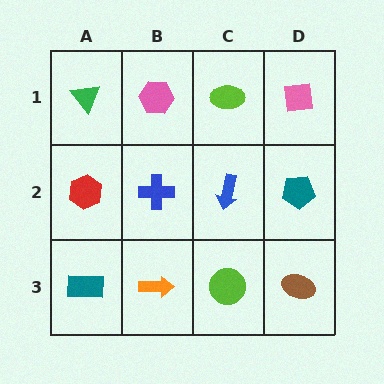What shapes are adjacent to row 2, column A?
A green triangle (row 1, column A), a teal rectangle (row 3, column A), a blue cross (row 2, column B).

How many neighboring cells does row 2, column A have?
3.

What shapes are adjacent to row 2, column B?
A pink hexagon (row 1, column B), an orange arrow (row 3, column B), a red hexagon (row 2, column A), a blue arrow (row 2, column C).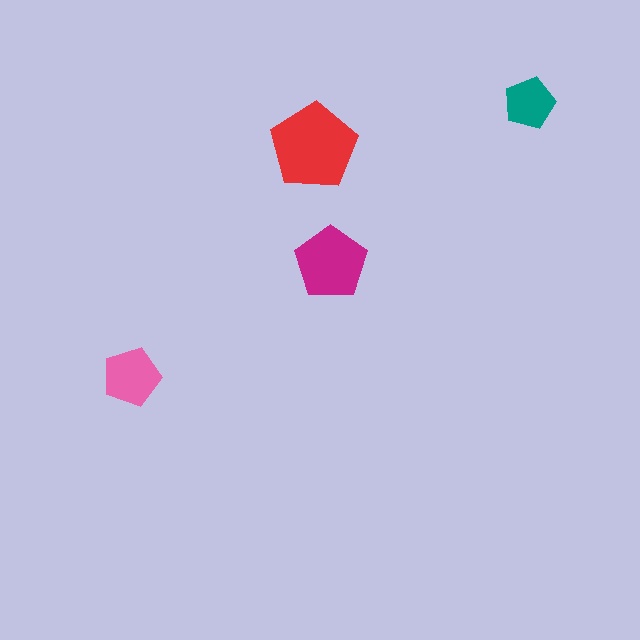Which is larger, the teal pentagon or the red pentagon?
The red one.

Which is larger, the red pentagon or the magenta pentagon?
The red one.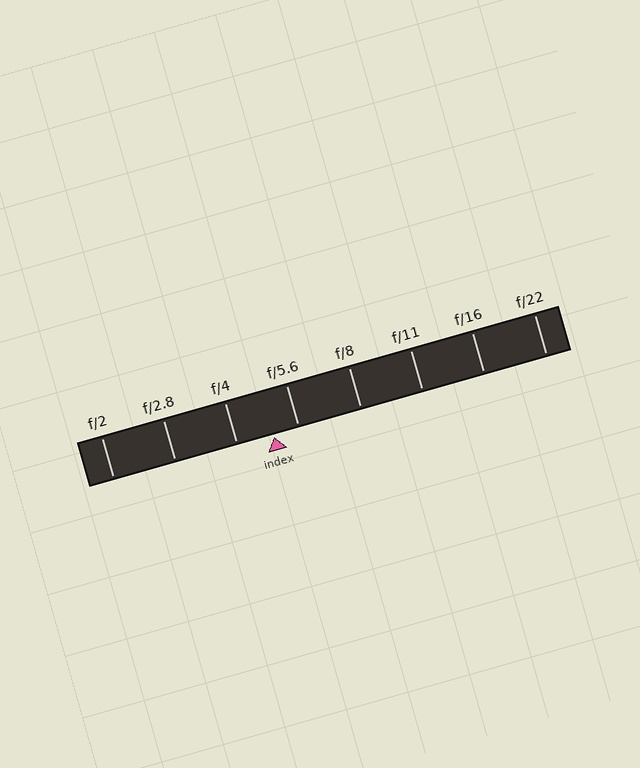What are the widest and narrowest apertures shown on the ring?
The widest aperture shown is f/2 and the narrowest is f/22.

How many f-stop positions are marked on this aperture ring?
There are 8 f-stop positions marked.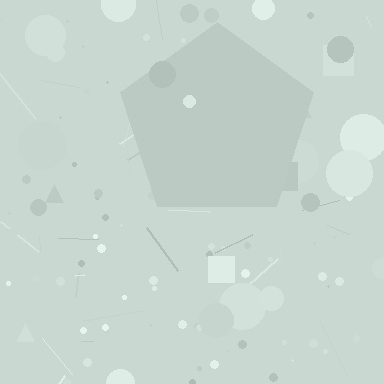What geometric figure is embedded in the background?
A pentagon is embedded in the background.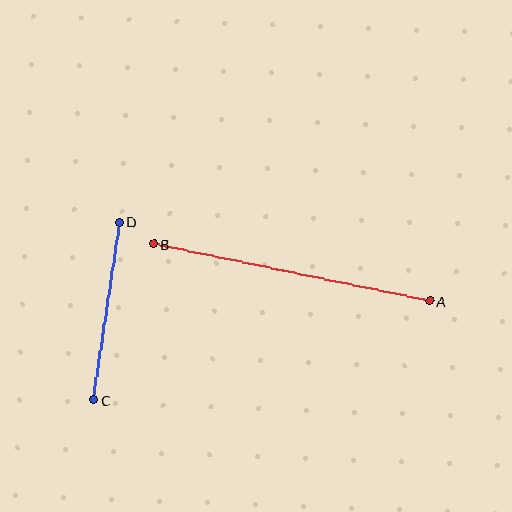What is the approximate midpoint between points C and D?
The midpoint is at approximately (107, 311) pixels.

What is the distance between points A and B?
The distance is approximately 282 pixels.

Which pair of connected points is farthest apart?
Points A and B are farthest apart.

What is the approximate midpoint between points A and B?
The midpoint is at approximately (292, 273) pixels.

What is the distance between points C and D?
The distance is approximately 179 pixels.